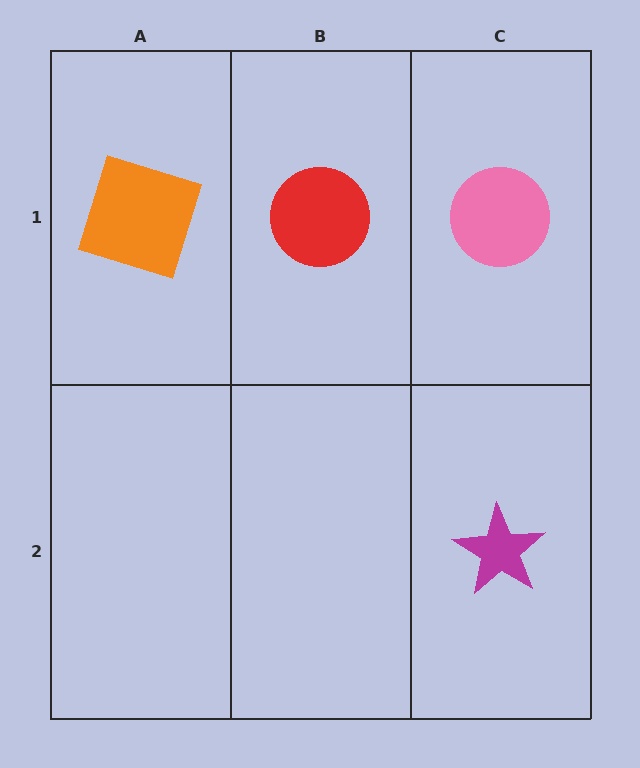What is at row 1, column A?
An orange square.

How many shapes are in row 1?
3 shapes.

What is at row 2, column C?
A magenta star.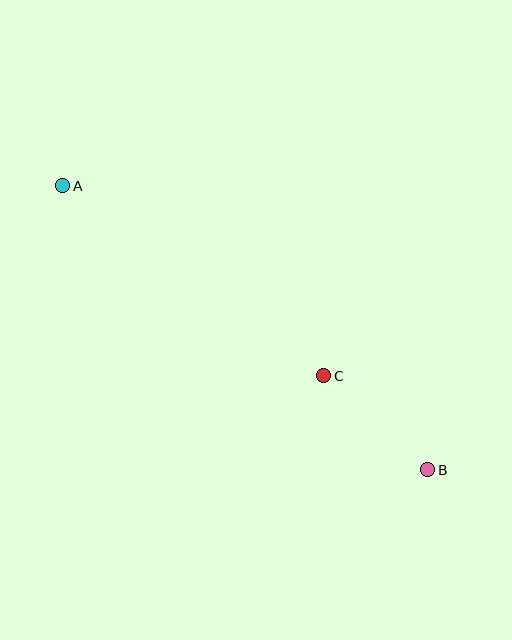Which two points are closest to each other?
Points B and C are closest to each other.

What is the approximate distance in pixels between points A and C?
The distance between A and C is approximately 323 pixels.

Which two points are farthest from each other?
Points A and B are farthest from each other.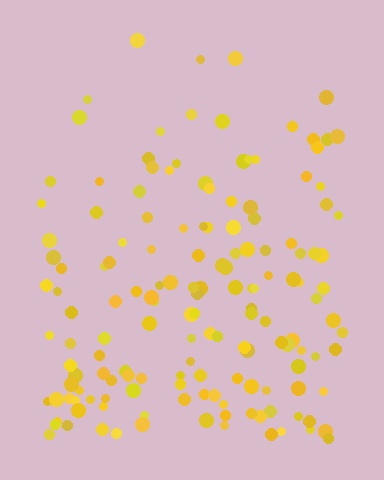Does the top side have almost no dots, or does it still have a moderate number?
Still a moderate number, just noticeably fewer than the bottom.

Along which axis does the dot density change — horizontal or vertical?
Vertical.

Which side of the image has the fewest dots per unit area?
The top.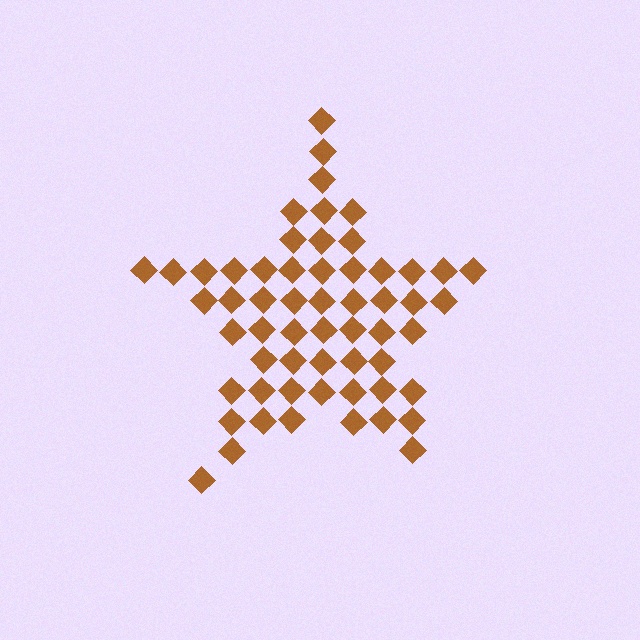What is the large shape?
The large shape is a star.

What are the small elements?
The small elements are diamonds.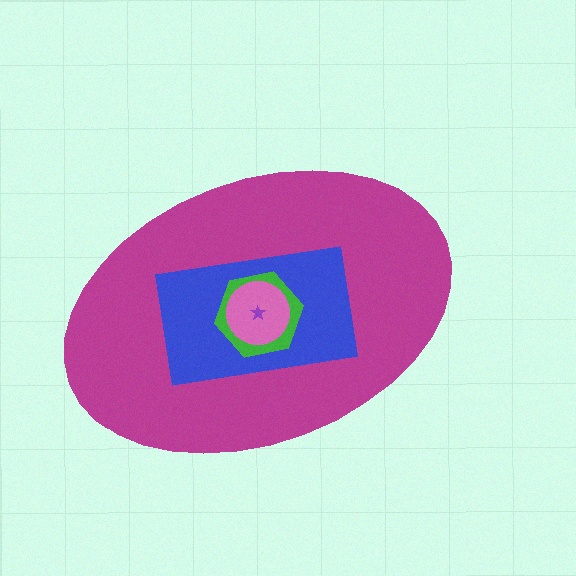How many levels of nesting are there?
5.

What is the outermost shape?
The magenta ellipse.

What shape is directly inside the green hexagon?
The pink circle.